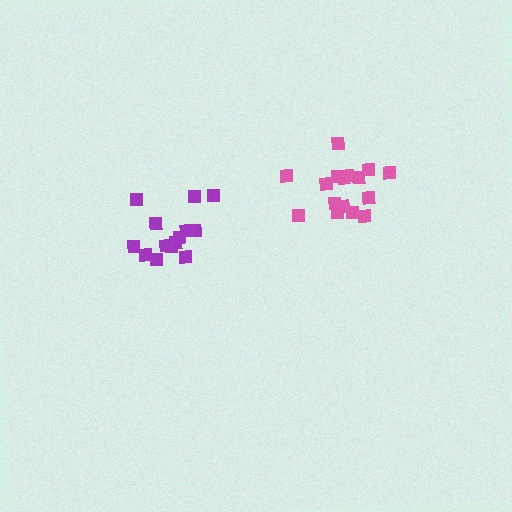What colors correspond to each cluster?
The clusters are colored: purple, pink.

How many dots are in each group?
Group 1: 14 dots, Group 2: 16 dots (30 total).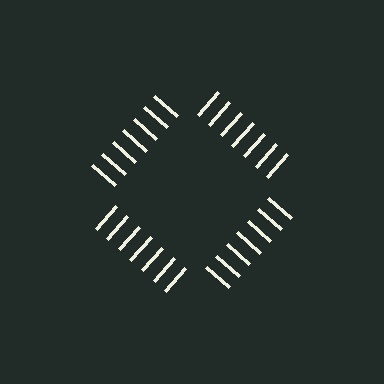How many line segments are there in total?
28 — 7 along each of the 4 edges.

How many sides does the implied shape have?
4 sides — the line-ends trace a square.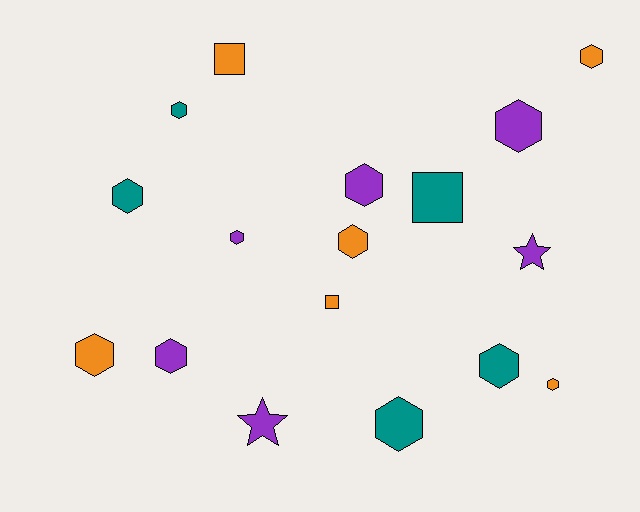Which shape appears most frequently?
Hexagon, with 12 objects.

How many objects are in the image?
There are 17 objects.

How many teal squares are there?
There is 1 teal square.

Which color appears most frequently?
Purple, with 6 objects.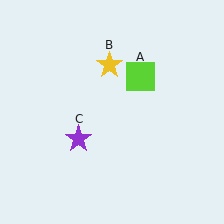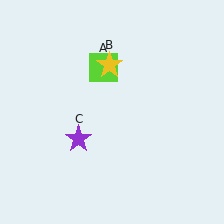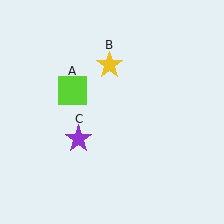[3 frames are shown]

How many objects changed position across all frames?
1 object changed position: lime square (object A).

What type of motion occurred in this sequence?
The lime square (object A) rotated counterclockwise around the center of the scene.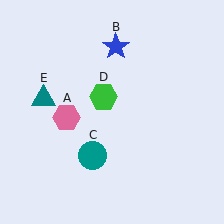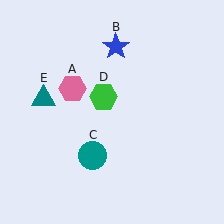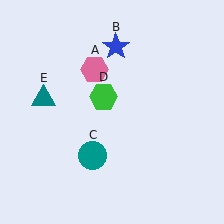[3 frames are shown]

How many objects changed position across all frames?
1 object changed position: pink hexagon (object A).